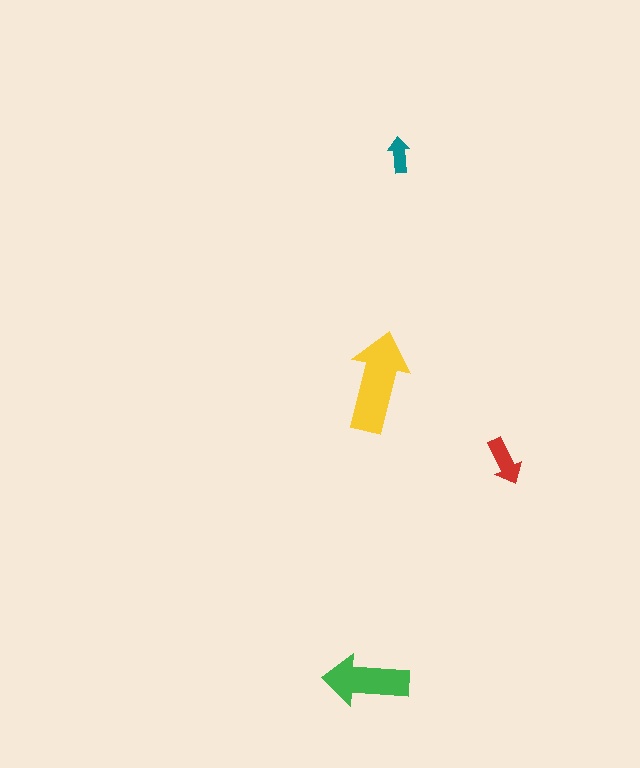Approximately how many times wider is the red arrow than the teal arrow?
About 1.5 times wider.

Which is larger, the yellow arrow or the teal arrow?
The yellow one.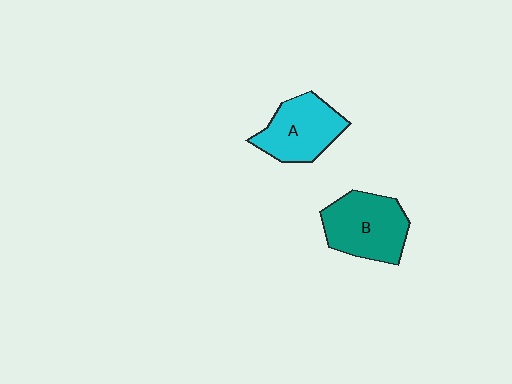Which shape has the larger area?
Shape B (teal).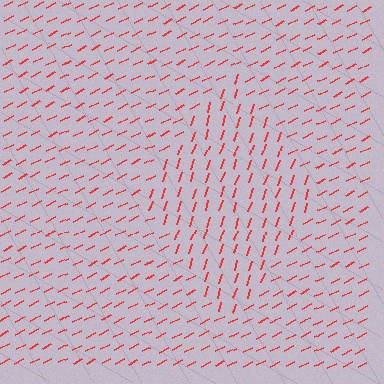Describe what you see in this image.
The image is filled with small red line segments. A diamond region in the image has lines oriented differently from the surrounding lines, creating a visible texture boundary.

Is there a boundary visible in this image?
Yes, there is a texture boundary formed by a change in line orientation.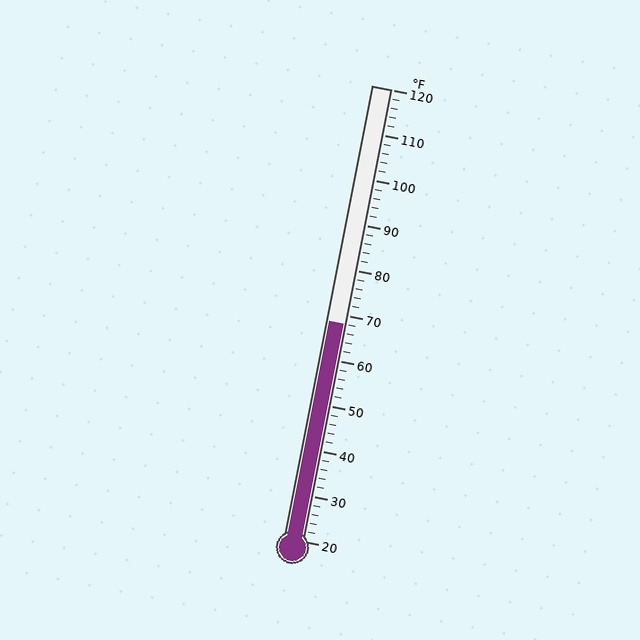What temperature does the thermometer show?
The thermometer shows approximately 68°F.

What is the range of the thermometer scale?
The thermometer scale ranges from 20°F to 120°F.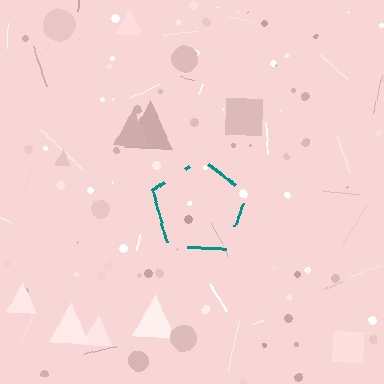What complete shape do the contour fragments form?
The contour fragments form a pentagon.